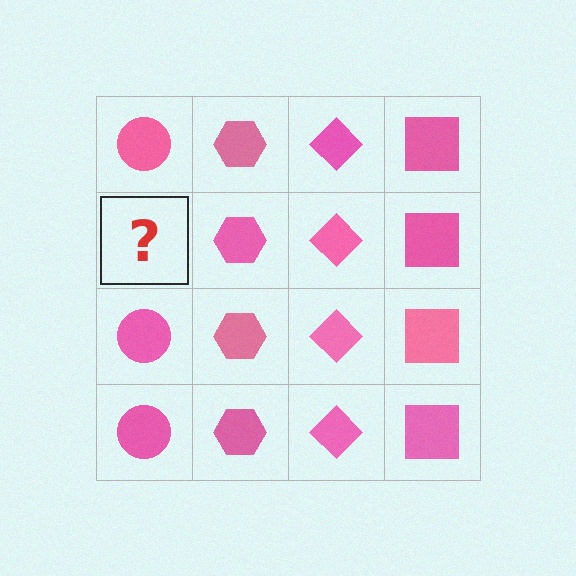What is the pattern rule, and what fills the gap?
The rule is that each column has a consistent shape. The gap should be filled with a pink circle.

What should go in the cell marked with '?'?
The missing cell should contain a pink circle.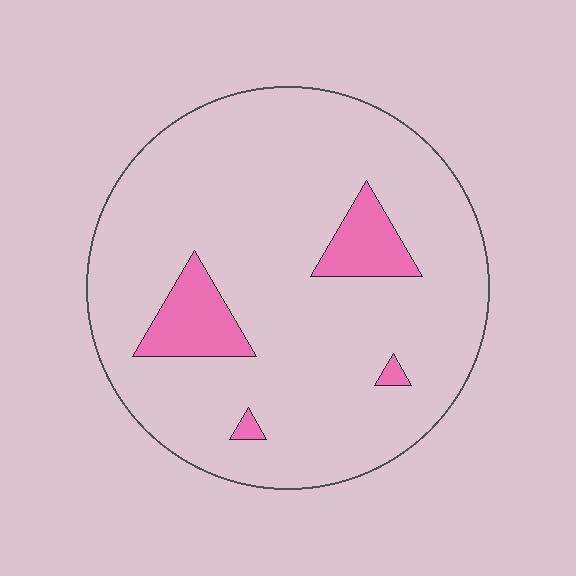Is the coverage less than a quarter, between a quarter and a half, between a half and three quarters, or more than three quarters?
Less than a quarter.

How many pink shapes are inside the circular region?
4.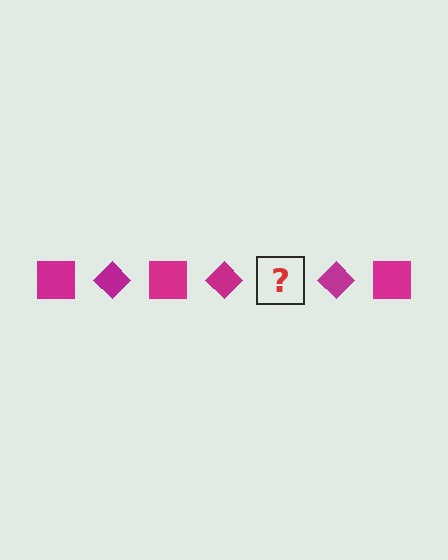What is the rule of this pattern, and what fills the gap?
The rule is that the pattern cycles through square, diamond shapes in magenta. The gap should be filled with a magenta square.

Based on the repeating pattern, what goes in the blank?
The blank should be a magenta square.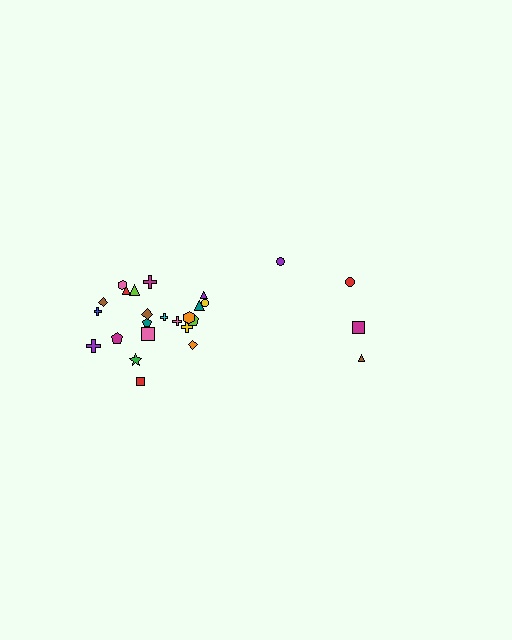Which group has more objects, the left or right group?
The left group.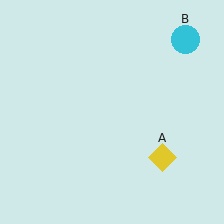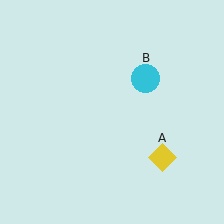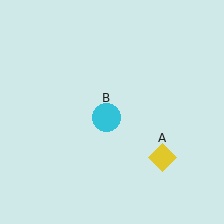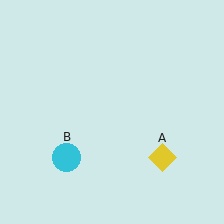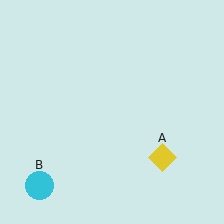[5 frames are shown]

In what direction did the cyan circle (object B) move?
The cyan circle (object B) moved down and to the left.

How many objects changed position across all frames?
1 object changed position: cyan circle (object B).